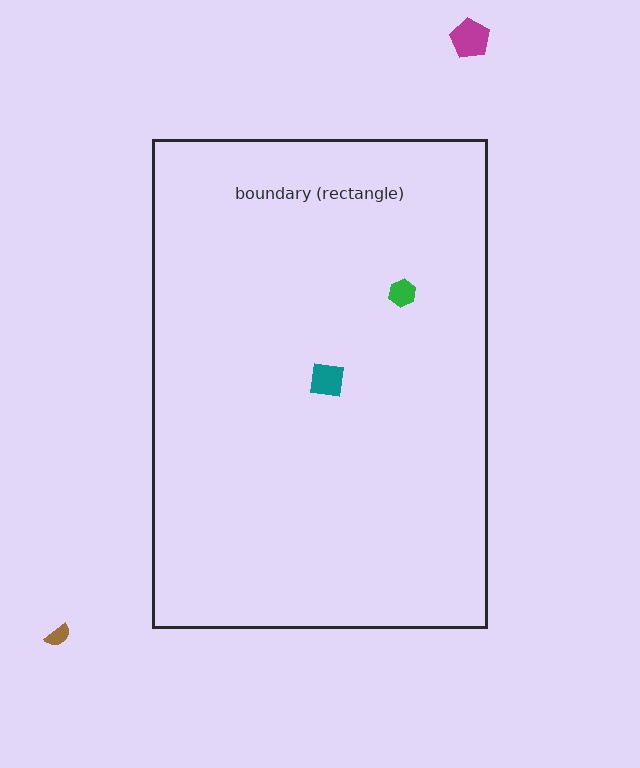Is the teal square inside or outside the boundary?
Inside.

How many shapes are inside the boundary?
2 inside, 2 outside.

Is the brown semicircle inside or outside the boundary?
Outside.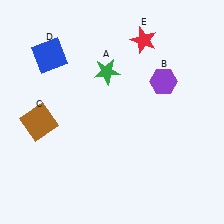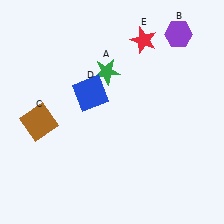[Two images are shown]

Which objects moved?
The objects that moved are: the purple hexagon (B), the blue square (D).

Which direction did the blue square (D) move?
The blue square (D) moved right.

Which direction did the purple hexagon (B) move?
The purple hexagon (B) moved up.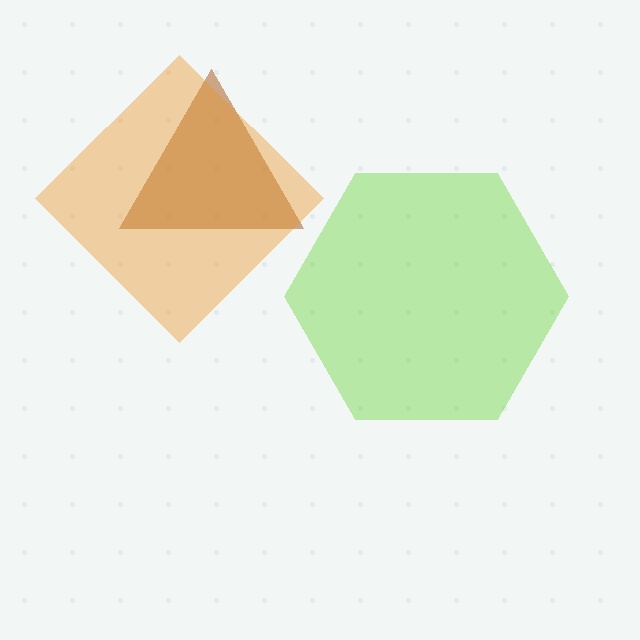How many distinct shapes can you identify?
There are 3 distinct shapes: a brown triangle, a lime hexagon, an orange diamond.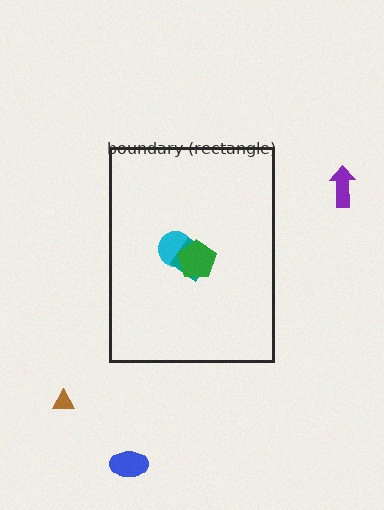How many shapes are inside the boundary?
3 inside, 3 outside.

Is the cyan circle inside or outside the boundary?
Inside.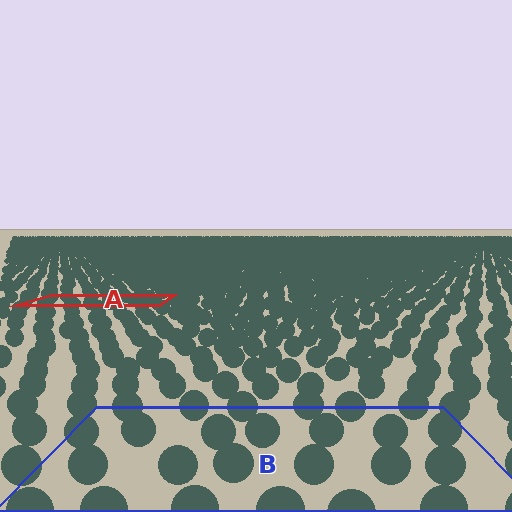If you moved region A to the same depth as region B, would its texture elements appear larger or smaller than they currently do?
They would appear larger. At a closer depth, the same texture elements are projected at a bigger on-screen size.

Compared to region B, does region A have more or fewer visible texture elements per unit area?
Region A has more texture elements per unit area — they are packed more densely because it is farther away.